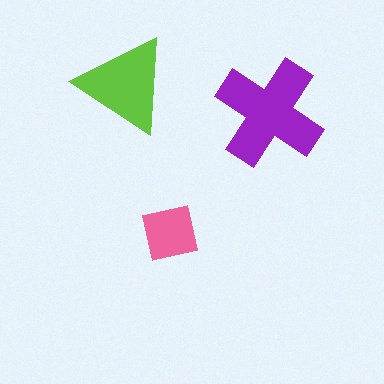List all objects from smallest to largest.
The pink square, the lime triangle, the purple cross.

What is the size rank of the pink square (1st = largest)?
3rd.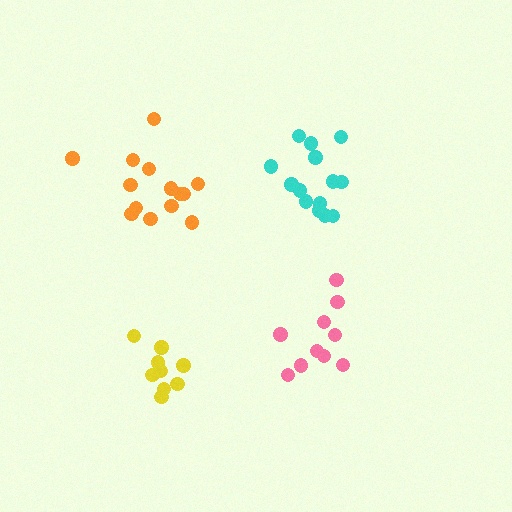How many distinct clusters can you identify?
There are 4 distinct clusters.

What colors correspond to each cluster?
The clusters are colored: pink, cyan, orange, yellow.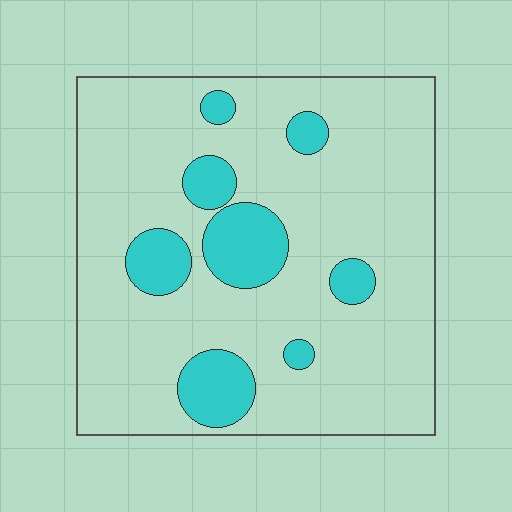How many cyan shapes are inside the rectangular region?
8.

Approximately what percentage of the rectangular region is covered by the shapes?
Approximately 15%.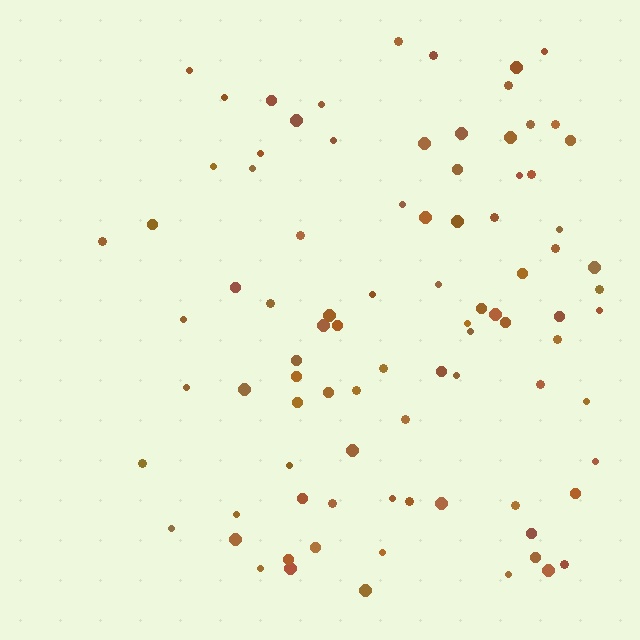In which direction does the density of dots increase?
From left to right, with the right side densest.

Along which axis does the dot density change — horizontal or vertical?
Horizontal.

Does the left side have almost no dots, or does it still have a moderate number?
Still a moderate number, just noticeably fewer than the right.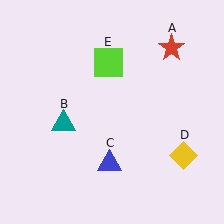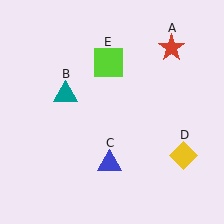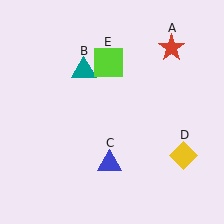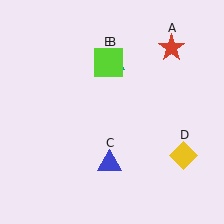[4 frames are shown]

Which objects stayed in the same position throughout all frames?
Red star (object A) and blue triangle (object C) and yellow diamond (object D) and lime square (object E) remained stationary.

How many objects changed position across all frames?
1 object changed position: teal triangle (object B).